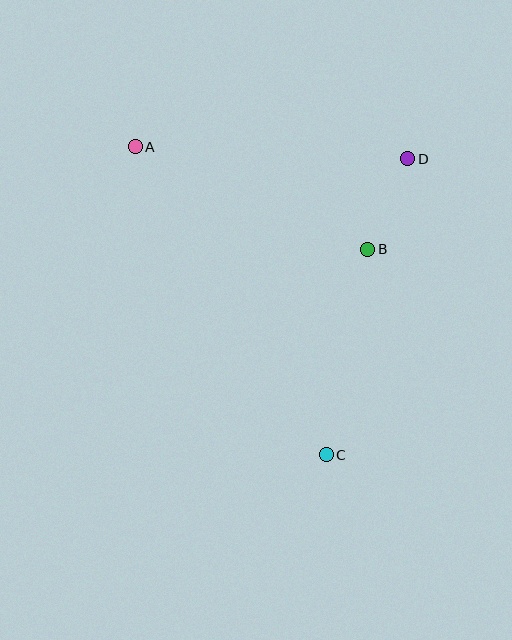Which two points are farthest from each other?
Points A and C are farthest from each other.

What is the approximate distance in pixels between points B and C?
The distance between B and C is approximately 210 pixels.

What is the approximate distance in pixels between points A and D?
The distance between A and D is approximately 273 pixels.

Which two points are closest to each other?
Points B and D are closest to each other.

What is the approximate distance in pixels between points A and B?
The distance between A and B is approximately 255 pixels.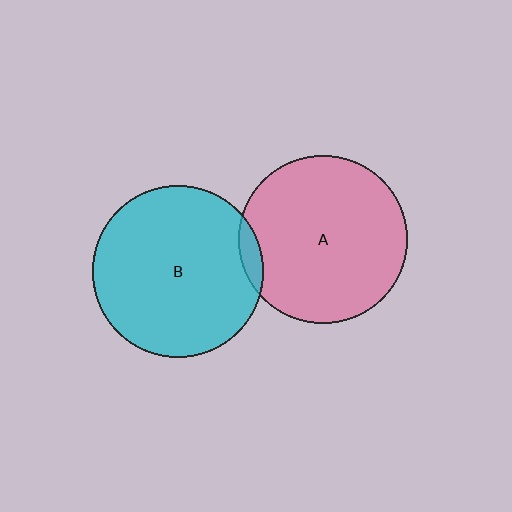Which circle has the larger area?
Circle B (cyan).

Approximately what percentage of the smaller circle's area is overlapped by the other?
Approximately 5%.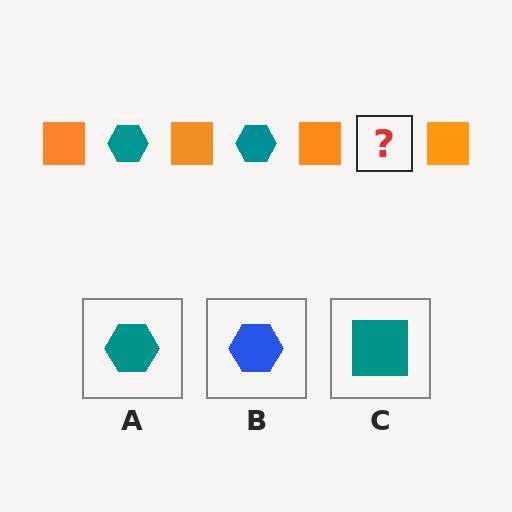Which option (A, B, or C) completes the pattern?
A.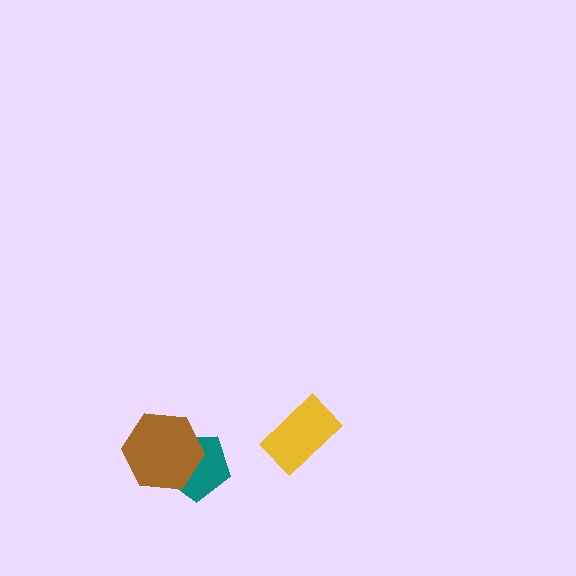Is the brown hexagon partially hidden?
No, no other shape covers it.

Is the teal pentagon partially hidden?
Yes, it is partially covered by another shape.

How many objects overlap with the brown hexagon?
1 object overlaps with the brown hexagon.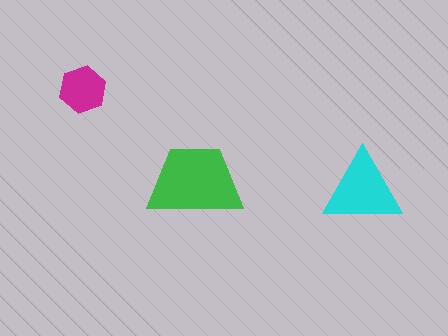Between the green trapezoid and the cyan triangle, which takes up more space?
The green trapezoid.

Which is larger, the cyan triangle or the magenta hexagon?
The cyan triangle.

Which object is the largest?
The green trapezoid.